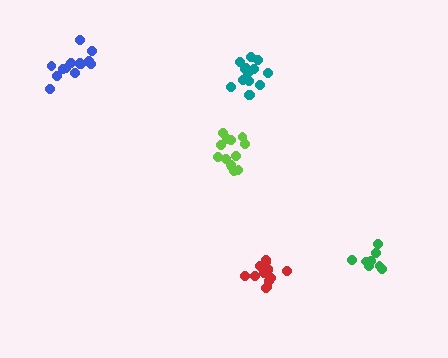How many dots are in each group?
Group 1: 14 dots, Group 2: 13 dots, Group 3: 14 dots, Group 4: 8 dots, Group 5: 14 dots (63 total).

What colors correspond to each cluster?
The clusters are colored: red, lime, blue, green, teal.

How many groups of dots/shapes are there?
There are 5 groups.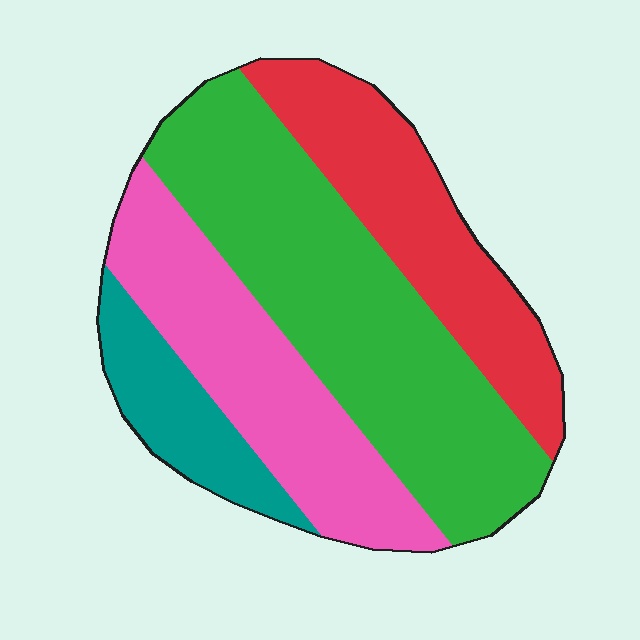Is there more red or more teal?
Red.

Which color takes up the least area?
Teal, at roughly 10%.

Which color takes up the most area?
Green, at roughly 40%.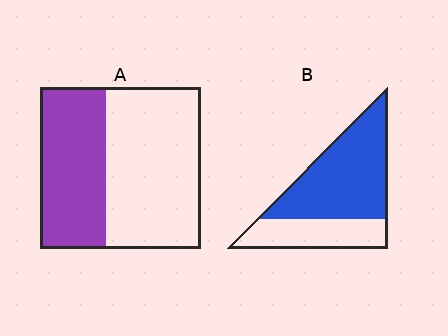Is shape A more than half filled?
No.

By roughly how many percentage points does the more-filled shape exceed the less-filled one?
By roughly 25 percentage points (B over A).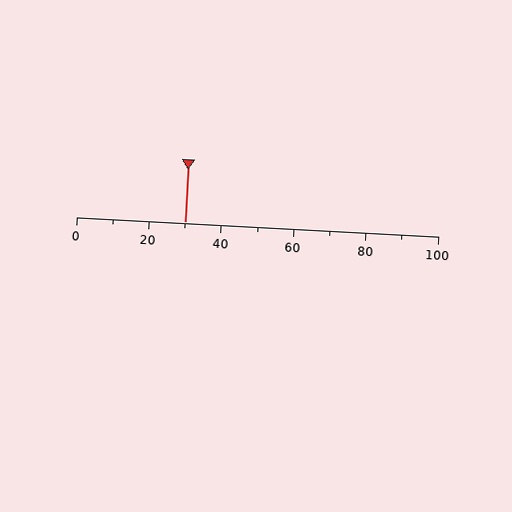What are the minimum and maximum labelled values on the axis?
The axis runs from 0 to 100.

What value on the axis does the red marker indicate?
The marker indicates approximately 30.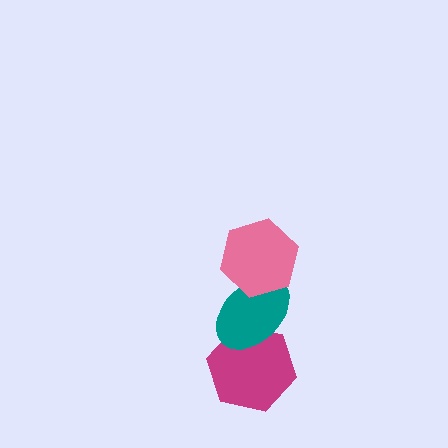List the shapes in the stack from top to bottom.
From top to bottom: the pink hexagon, the teal ellipse, the magenta hexagon.